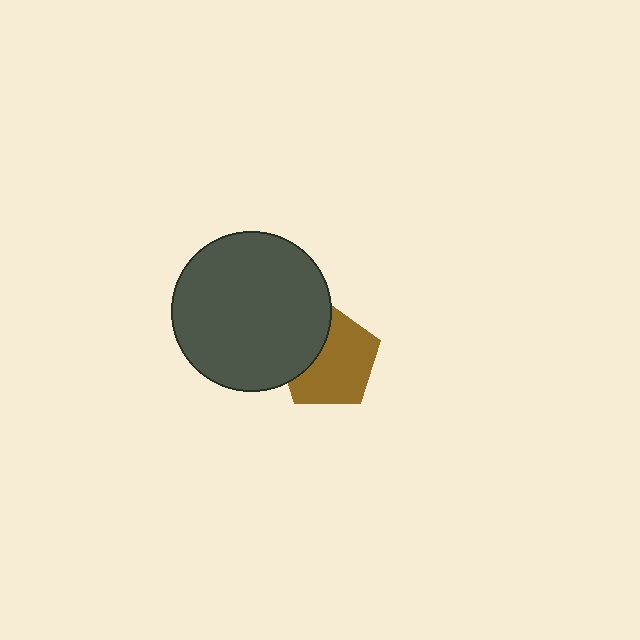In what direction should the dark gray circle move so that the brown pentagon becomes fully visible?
The dark gray circle should move left. That is the shortest direction to clear the overlap and leave the brown pentagon fully visible.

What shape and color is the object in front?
The object in front is a dark gray circle.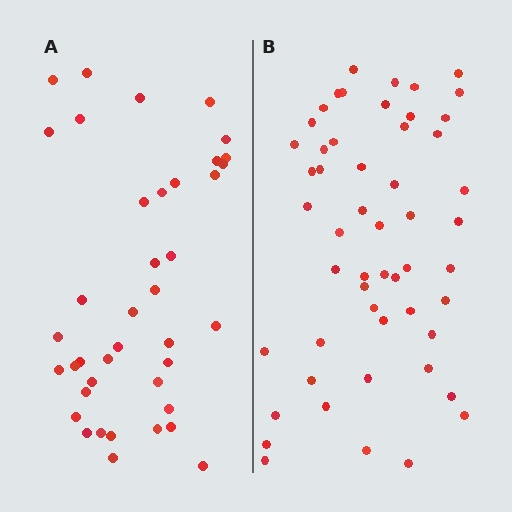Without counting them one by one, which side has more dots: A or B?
Region B (the right region) has more dots.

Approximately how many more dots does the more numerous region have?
Region B has approximately 15 more dots than region A.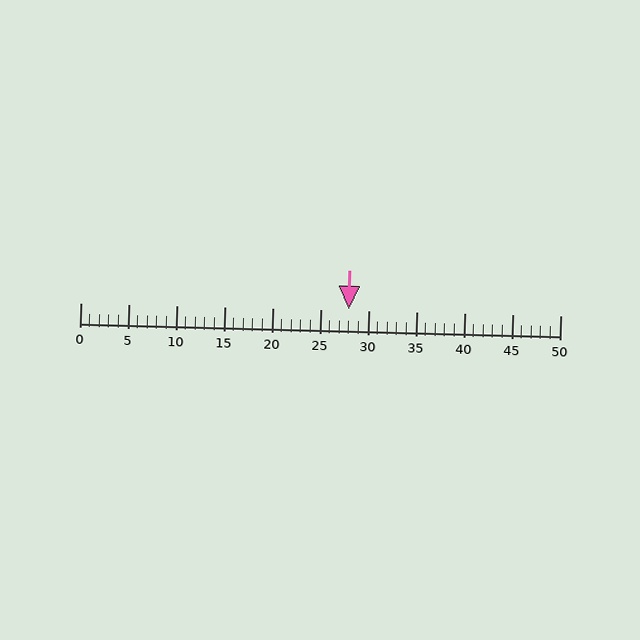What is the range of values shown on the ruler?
The ruler shows values from 0 to 50.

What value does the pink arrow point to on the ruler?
The pink arrow points to approximately 28.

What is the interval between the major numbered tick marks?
The major tick marks are spaced 5 units apart.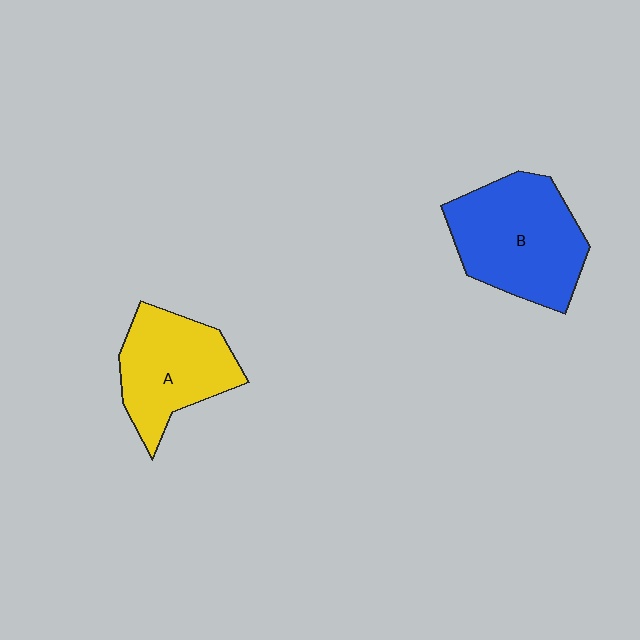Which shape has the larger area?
Shape B (blue).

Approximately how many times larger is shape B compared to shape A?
Approximately 1.3 times.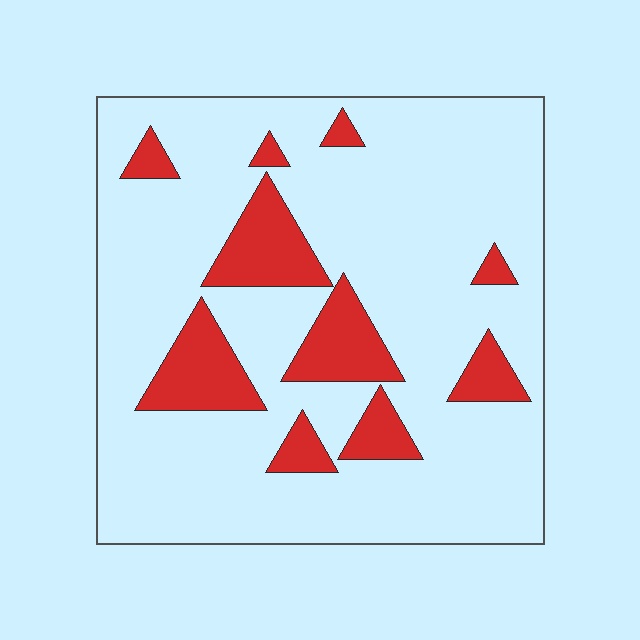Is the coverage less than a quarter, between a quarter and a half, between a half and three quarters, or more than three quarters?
Less than a quarter.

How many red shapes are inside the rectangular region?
10.